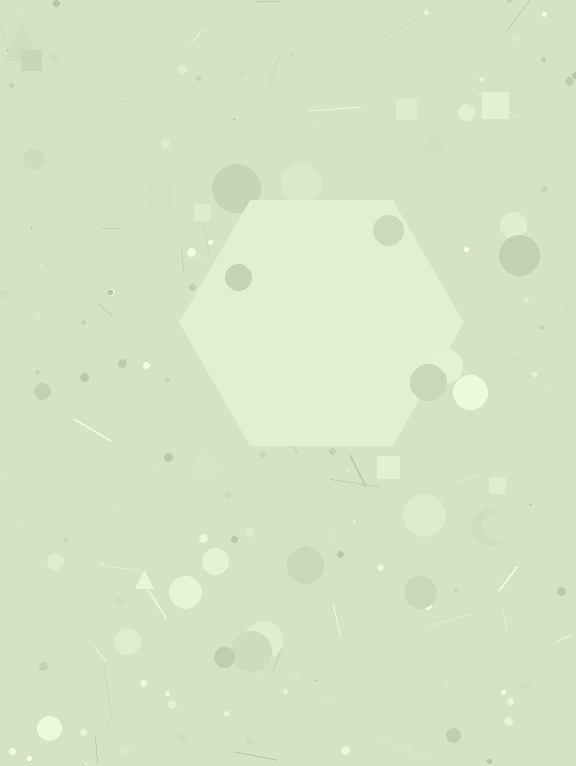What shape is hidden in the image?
A hexagon is hidden in the image.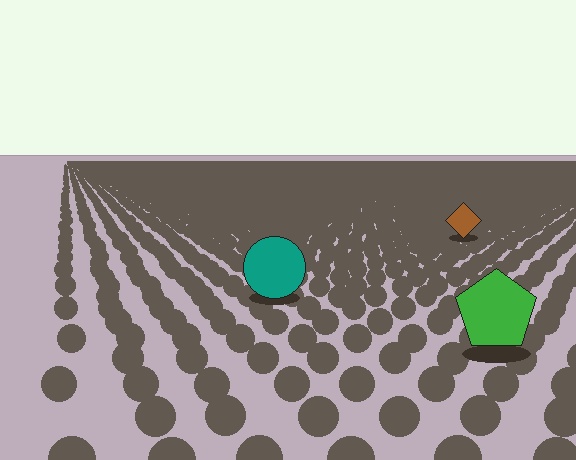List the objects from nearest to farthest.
From nearest to farthest: the green pentagon, the teal circle, the brown diamond.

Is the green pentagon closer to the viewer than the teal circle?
Yes. The green pentagon is closer — you can tell from the texture gradient: the ground texture is coarser near it.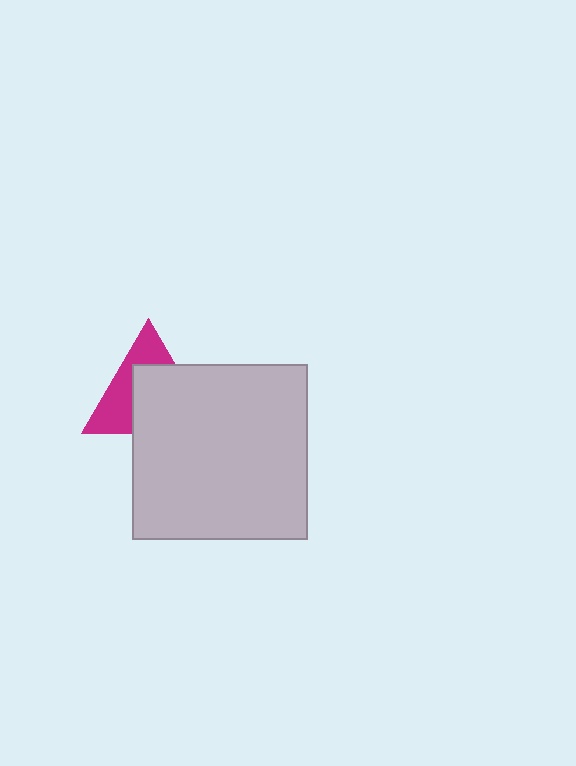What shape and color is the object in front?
The object in front is a light gray square.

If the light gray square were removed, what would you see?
You would see the complete magenta triangle.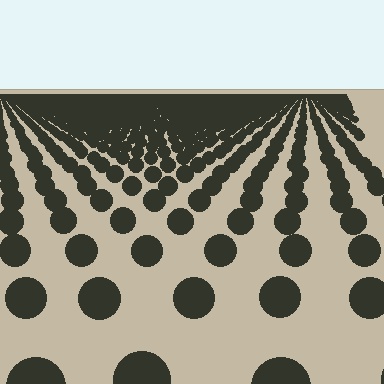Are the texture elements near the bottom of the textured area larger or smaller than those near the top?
Larger. Near the bottom, elements are closer to the viewer and appear at a bigger on-screen size.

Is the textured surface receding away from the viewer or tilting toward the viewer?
The surface is receding away from the viewer. Texture elements get smaller and denser toward the top.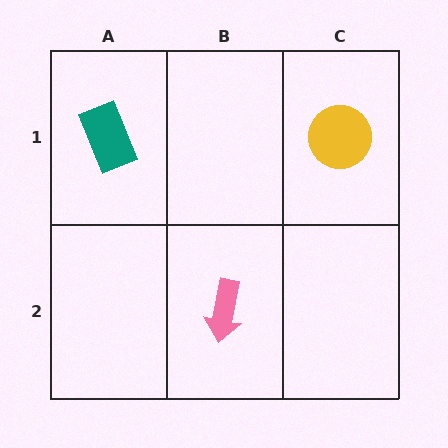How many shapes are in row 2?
1 shape.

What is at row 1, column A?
A teal rectangle.